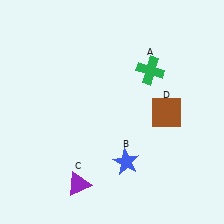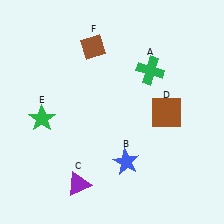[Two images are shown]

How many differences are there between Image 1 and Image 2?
There are 2 differences between the two images.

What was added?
A green star (E), a brown diamond (F) were added in Image 2.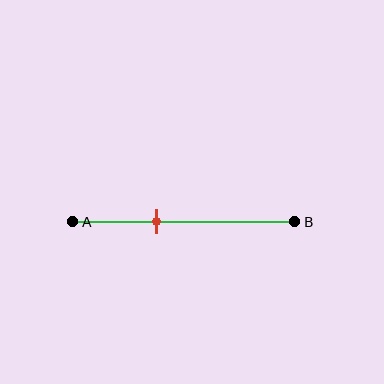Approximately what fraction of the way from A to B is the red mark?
The red mark is approximately 40% of the way from A to B.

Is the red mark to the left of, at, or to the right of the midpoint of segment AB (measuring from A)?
The red mark is to the left of the midpoint of segment AB.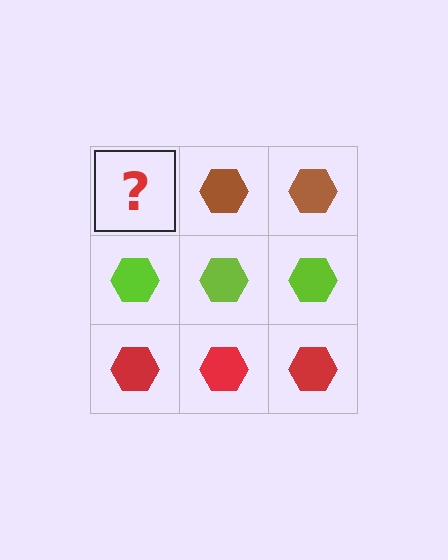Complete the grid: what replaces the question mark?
The question mark should be replaced with a brown hexagon.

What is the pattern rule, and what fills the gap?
The rule is that each row has a consistent color. The gap should be filled with a brown hexagon.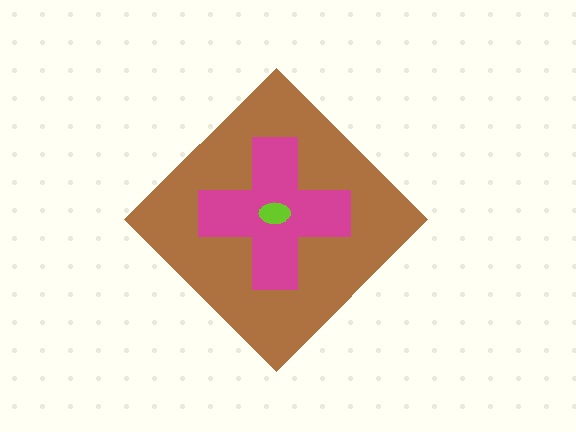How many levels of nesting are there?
3.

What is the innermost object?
The lime ellipse.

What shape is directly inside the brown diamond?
The magenta cross.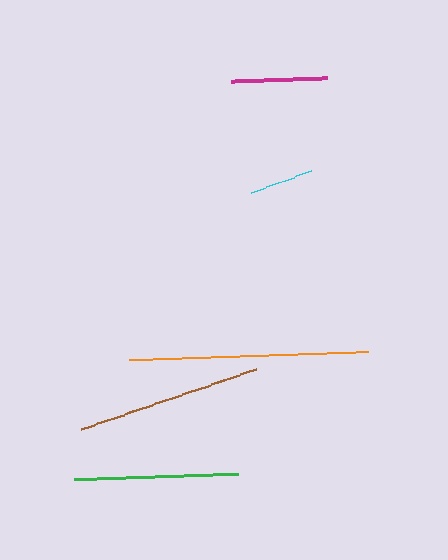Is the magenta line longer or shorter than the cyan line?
The magenta line is longer than the cyan line.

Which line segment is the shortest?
The cyan line is the shortest at approximately 64 pixels.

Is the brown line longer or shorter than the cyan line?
The brown line is longer than the cyan line.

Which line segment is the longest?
The orange line is the longest at approximately 239 pixels.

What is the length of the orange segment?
The orange segment is approximately 239 pixels long.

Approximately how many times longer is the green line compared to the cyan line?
The green line is approximately 2.6 times the length of the cyan line.